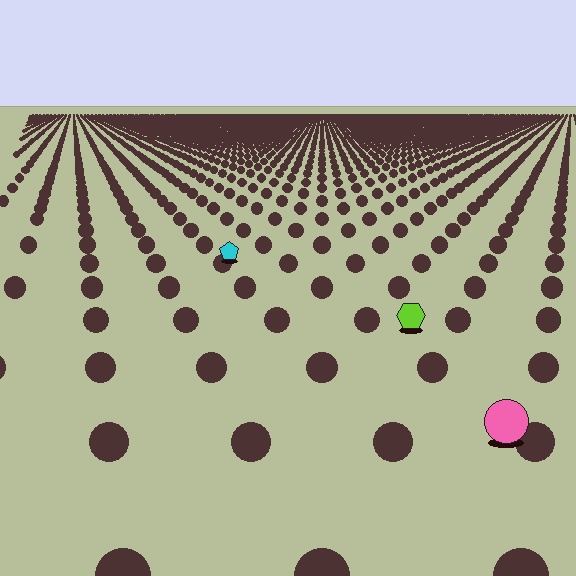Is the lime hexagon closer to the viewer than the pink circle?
No. The pink circle is closer — you can tell from the texture gradient: the ground texture is coarser near it.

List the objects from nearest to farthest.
From nearest to farthest: the pink circle, the lime hexagon, the cyan pentagon.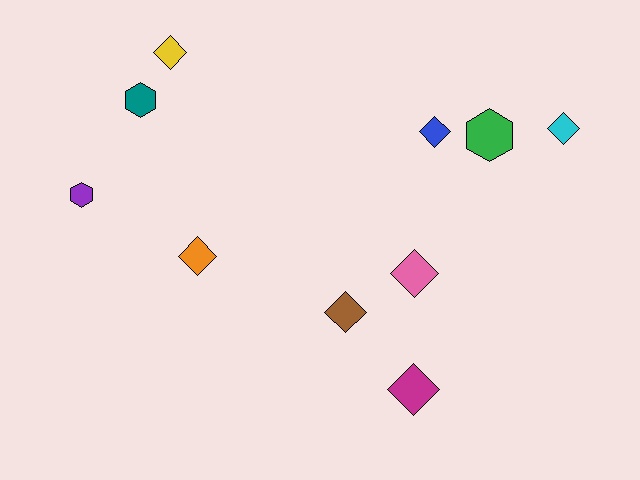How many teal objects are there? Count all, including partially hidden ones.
There is 1 teal object.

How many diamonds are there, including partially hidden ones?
There are 7 diamonds.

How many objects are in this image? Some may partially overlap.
There are 10 objects.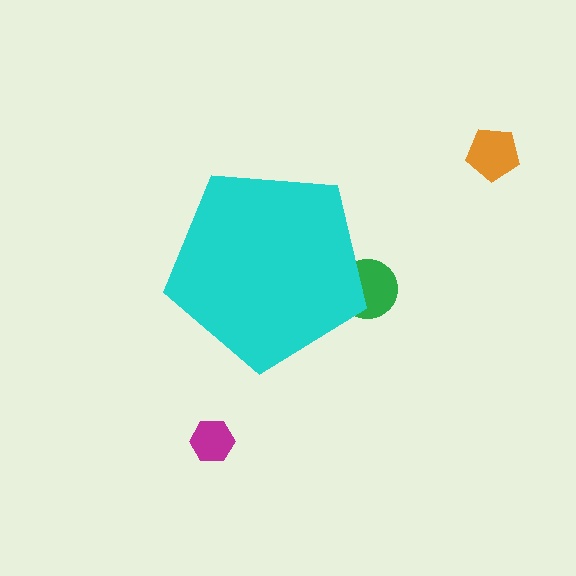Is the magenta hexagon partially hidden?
No, the magenta hexagon is fully visible.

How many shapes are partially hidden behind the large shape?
1 shape is partially hidden.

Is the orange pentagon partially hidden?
No, the orange pentagon is fully visible.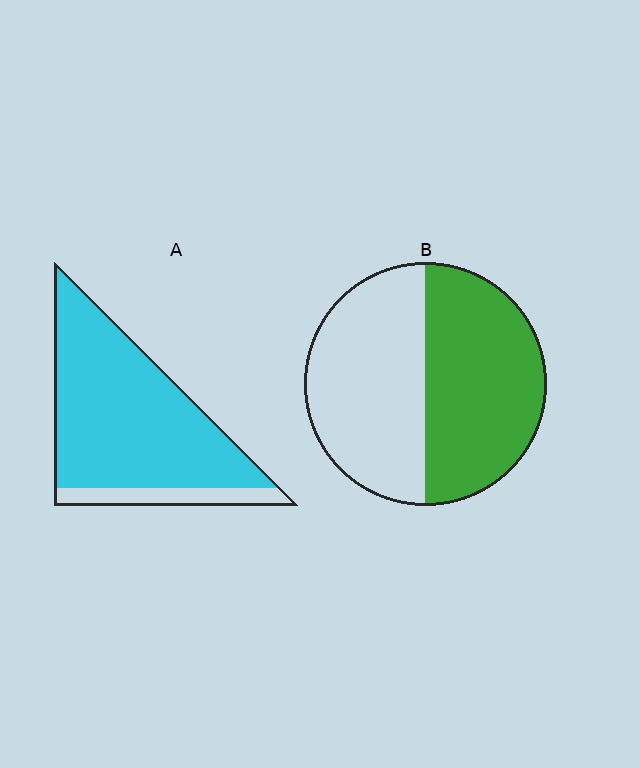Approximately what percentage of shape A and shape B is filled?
A is approximately 85% and B is approximately 50%.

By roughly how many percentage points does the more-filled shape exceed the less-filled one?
By roughly 35 percentage points (A over B).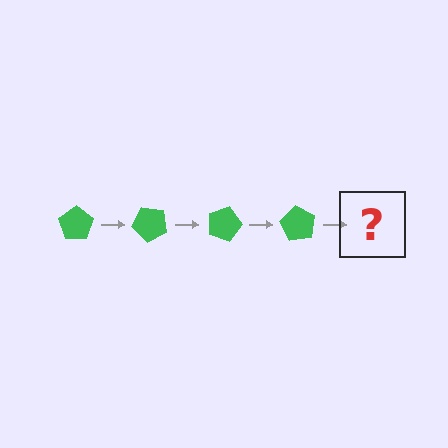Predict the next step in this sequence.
The next step is a green pentagon rotated 180 degrees.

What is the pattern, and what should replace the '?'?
The pattern is that the pentagon rotates 45 degrees each step. The '?' should be a green pentagon rotated 180 degrees.